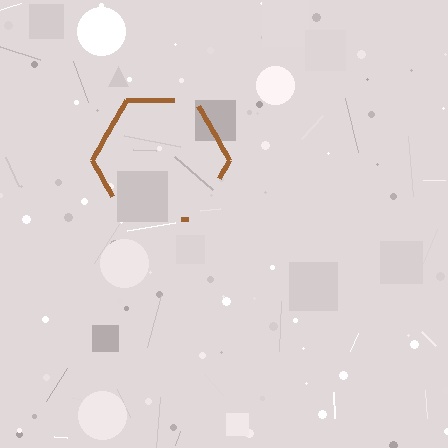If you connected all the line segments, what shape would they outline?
They would outline a hexagon.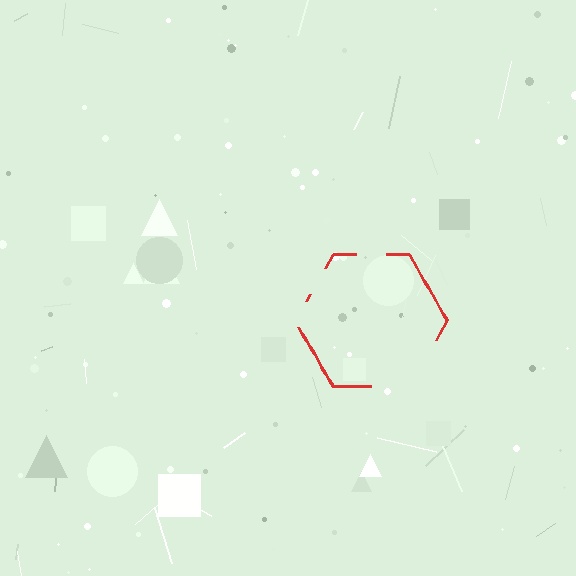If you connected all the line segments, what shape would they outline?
They would outline a hexagon.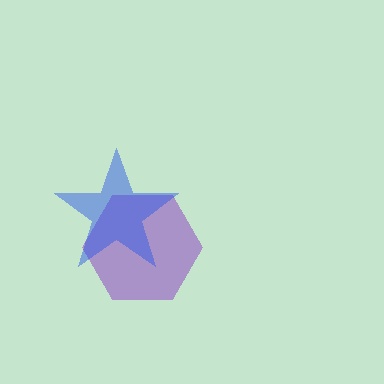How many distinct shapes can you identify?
There are 2 distinct shapes: a purple hexagon, a blue star.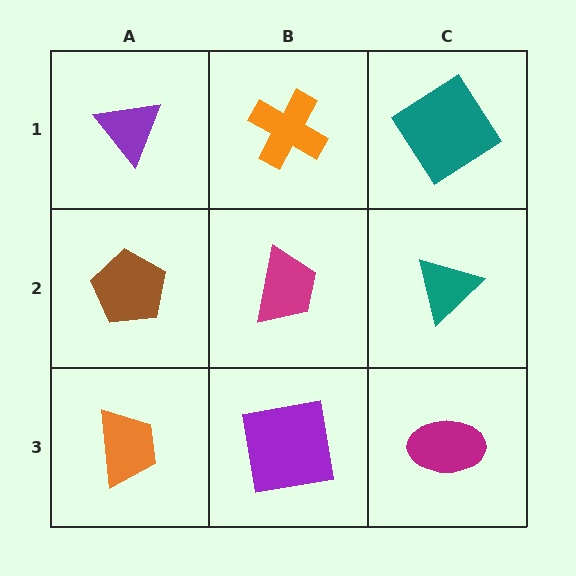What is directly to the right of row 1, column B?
A teal diamond.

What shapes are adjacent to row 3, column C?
A teal triangle (row 2, column C), a purple square (row 3, column B).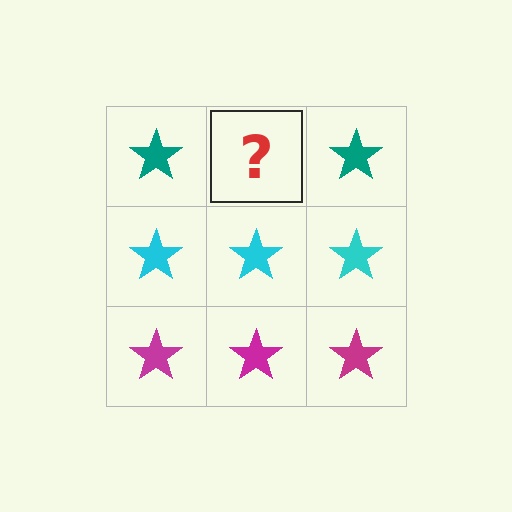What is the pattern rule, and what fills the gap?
The rule is that each row has a consistent color. The gap should be filled with a teal star.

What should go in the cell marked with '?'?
The missing cell should contain a teal star.